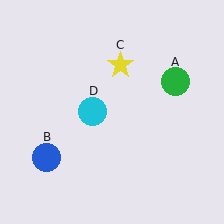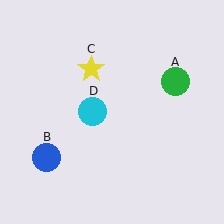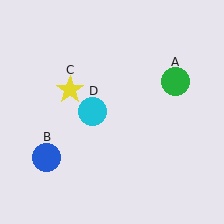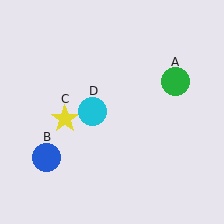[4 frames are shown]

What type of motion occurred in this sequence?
The yellow star (object C) rotated counterclockwise around the center of the scene.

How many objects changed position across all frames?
1 object changed position: yellow star (object C).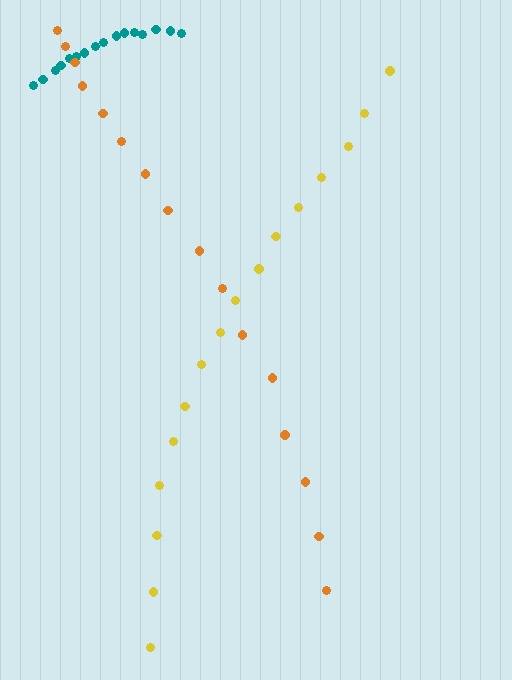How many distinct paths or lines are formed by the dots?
There are 3 distinct paths.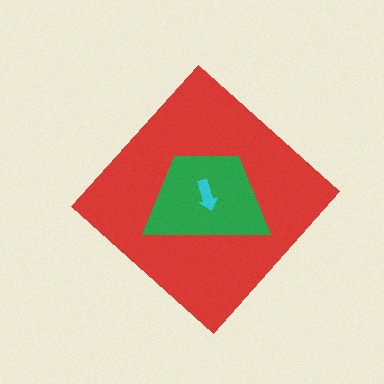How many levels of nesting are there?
3.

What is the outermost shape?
The red diamond.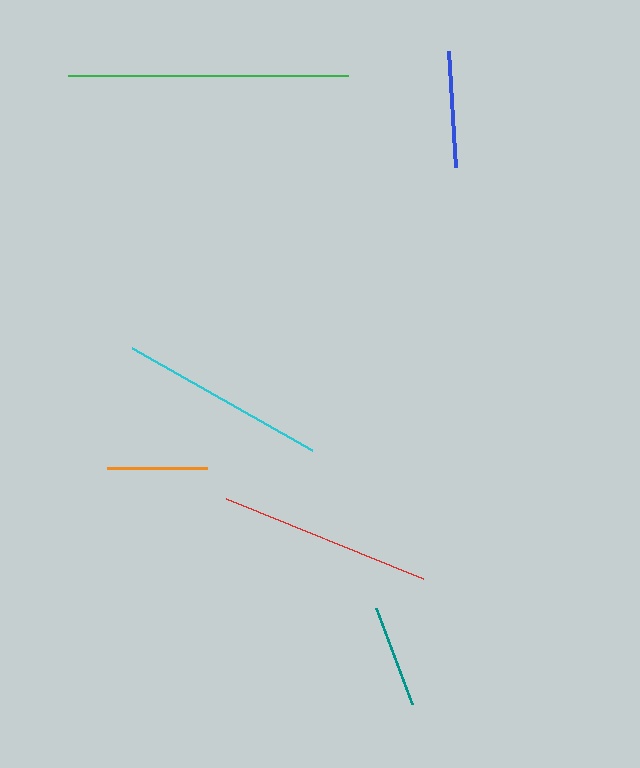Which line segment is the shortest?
The orange line is the shortest at approximately 100 pixels.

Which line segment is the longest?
The green line is the longest at approximately 280 pixels.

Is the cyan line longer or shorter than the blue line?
The cyan line is longer than the blue line.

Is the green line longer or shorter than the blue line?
The green line is longer than the blue line.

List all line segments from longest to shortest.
From longest to shortest: green, red, cyan, blue, teal, orange.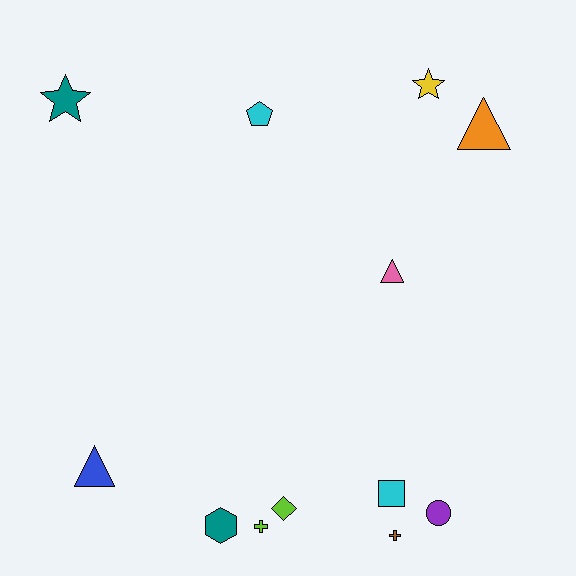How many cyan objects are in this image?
There are 2 cyan objects.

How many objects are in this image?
There are 12 objects.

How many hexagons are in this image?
There is 1 hexagon.